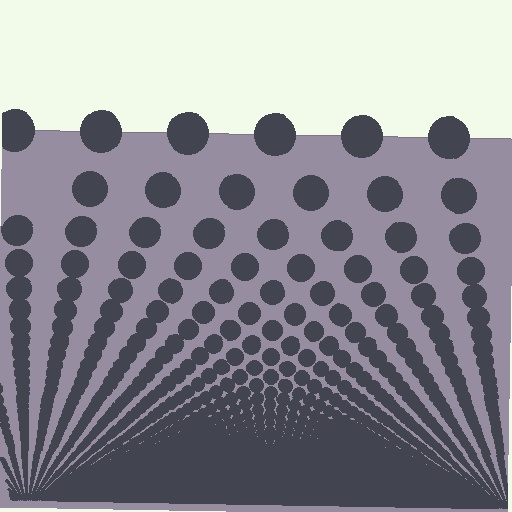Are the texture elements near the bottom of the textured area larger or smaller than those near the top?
Smaller. The gradient is inverted — elements near the bottom are smaller and denser.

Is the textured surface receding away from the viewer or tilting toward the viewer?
The surface appears to tilt toward the viewer. Texture elements get larger and sparser toward the top.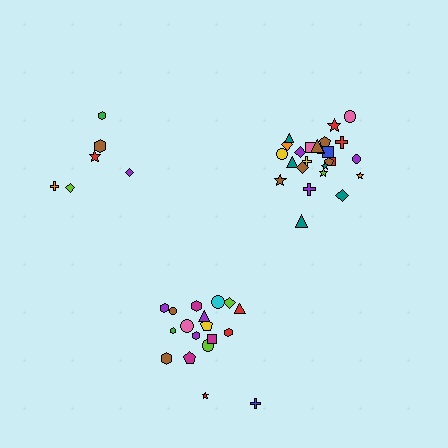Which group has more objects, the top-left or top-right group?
The top-right group.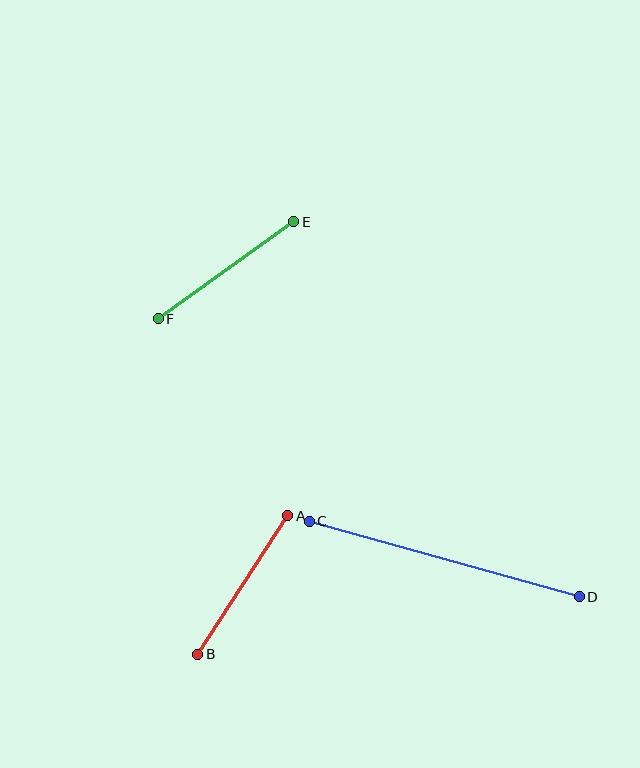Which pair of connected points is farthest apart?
Points C and D are farthest apart.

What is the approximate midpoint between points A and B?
The midpoint is at approximately (243, 585) pixels.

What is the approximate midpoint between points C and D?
The midpoint is at approximately (444, 559) pixels.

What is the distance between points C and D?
The distance is approximately 280 pixels.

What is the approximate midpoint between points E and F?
The midpoint is at approximately (226, 270) pixels.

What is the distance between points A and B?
The distance is approximately 165 pixels.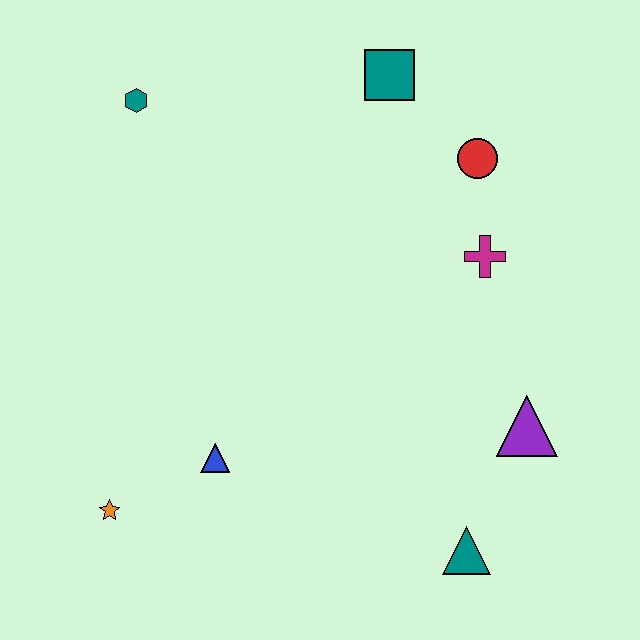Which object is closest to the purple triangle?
The teal triangle is closest to the purple triangle.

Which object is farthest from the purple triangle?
The teal hexagon is farthest from the purple triangle.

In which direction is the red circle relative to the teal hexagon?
The red circle is to the right of the teal hexagon.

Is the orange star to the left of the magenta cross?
Yes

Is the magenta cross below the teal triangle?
No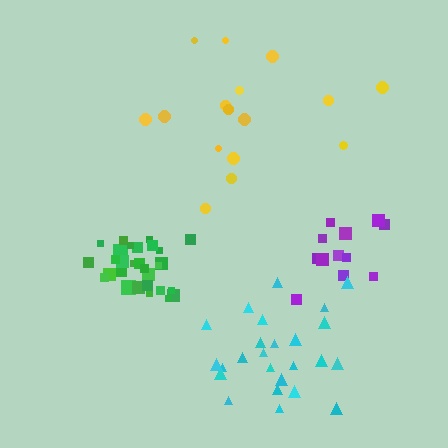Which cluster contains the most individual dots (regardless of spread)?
Green (32).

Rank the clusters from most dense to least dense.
green, cyan, purple, yellow.